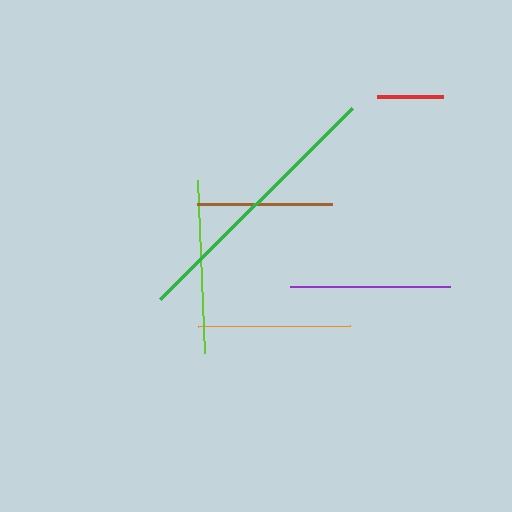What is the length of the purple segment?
The purple segment is approximately 160 pixels long.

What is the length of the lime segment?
The lime segment is approximately 172 pixels long.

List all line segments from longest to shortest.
From longest to shortest: green, lime, purple, orange, brown, red.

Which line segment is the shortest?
The red line is the shortest at approximately 66 pixels.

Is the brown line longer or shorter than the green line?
The green line is longer than the brown line.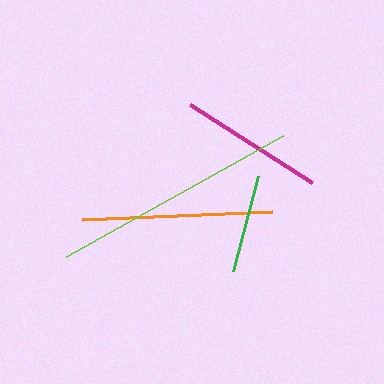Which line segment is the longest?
The lime line is the longest at approximately 248 pixels.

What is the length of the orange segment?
The orange segment is approximately 191 pixels long.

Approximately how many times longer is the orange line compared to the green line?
The orange line is approximately 1.9 times the length of the green line.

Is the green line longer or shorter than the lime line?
The lime line is longer than the green line.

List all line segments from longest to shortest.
From longest to shortest: lime, orange, magenta, green.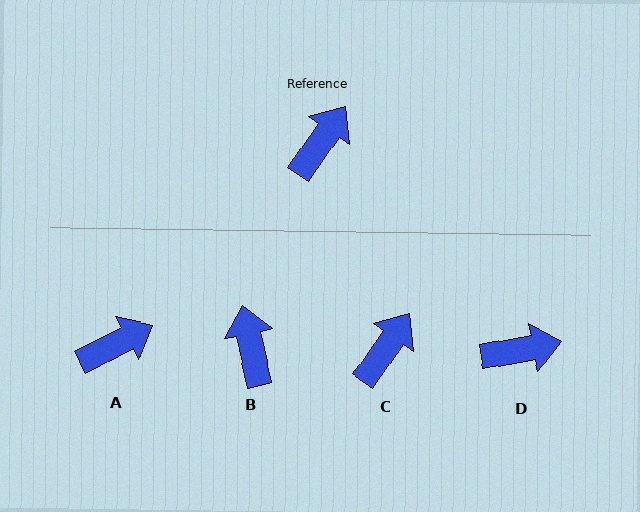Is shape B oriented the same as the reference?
No, it is off by about 47 degrees.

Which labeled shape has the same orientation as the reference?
C.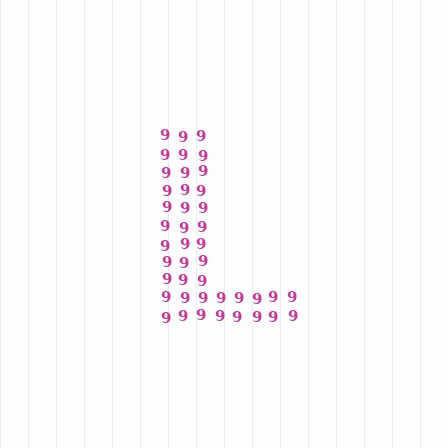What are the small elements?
The small elements are digit 9's.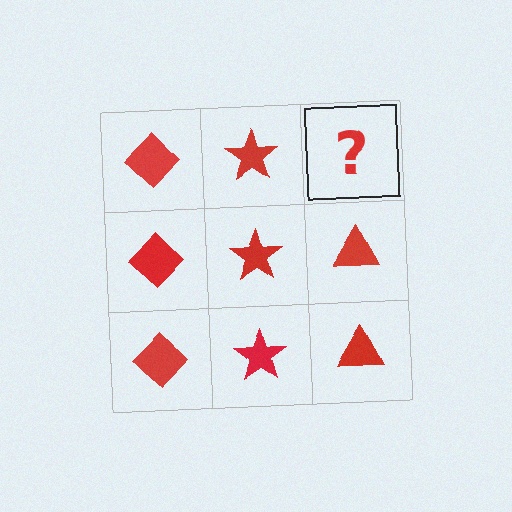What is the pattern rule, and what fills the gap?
The rule is that each column has a consistent shape. The gap should be filled with a red triangle.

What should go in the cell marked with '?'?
The missing cell should contain a red triangle.